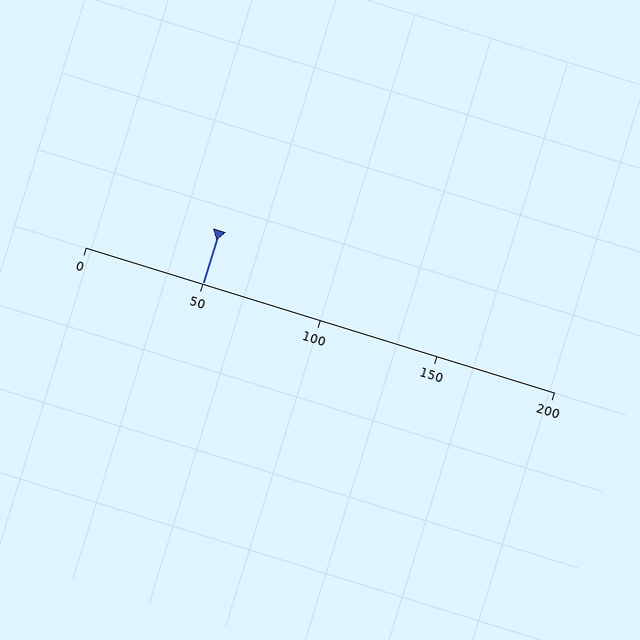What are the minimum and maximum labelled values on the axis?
The axis runs from 0 to 200.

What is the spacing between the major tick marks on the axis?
The major ticks are spaced 50 apart.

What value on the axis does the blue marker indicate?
The marker indicates approximately 50.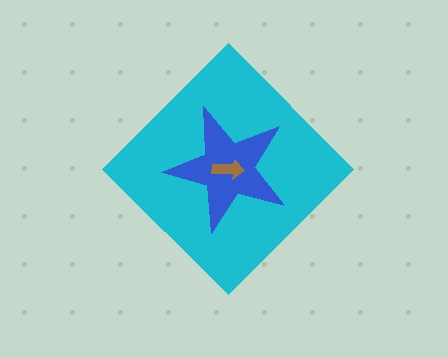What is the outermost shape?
The cyan diamond.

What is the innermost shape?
The brown arrow.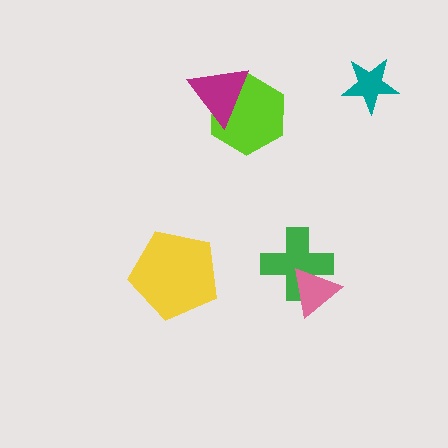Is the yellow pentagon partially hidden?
No, no other shape covers it.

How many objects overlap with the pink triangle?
1 object overlaps with the pink triangle.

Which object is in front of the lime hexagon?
The magenta triangle is in front of the lime hexagon.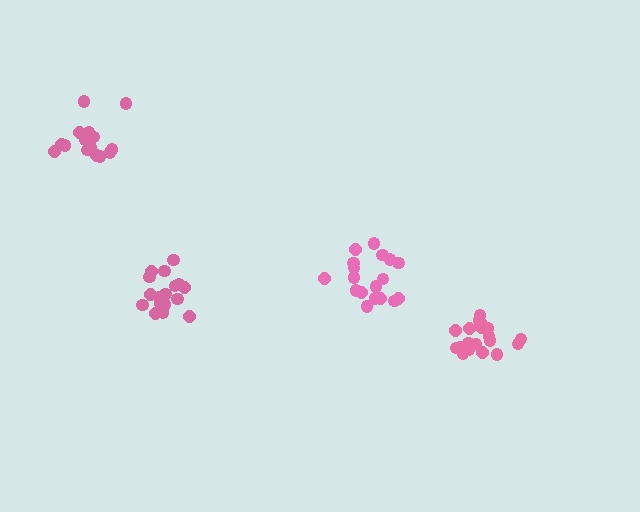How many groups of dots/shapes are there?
There are 4 groups.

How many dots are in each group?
Group 1: 18 dots, Group 2: 19 dots, Group 3: 19 dots, Group 4: 15 dots (71 total).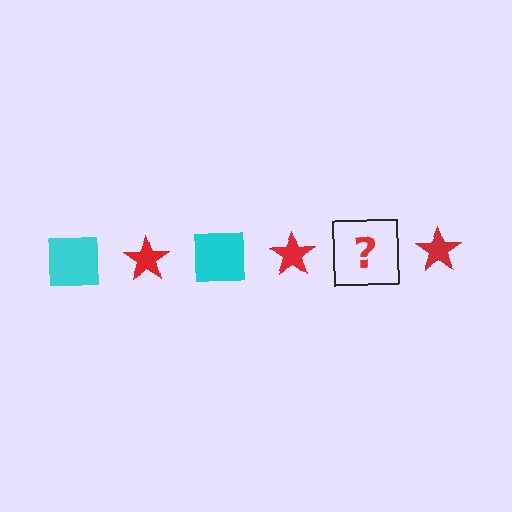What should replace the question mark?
The question mark should be replaced with a cyan square.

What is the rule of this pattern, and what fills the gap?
The rule is that the pattern alternates between cyan square and red star. The gap should be filled with a cyan square.